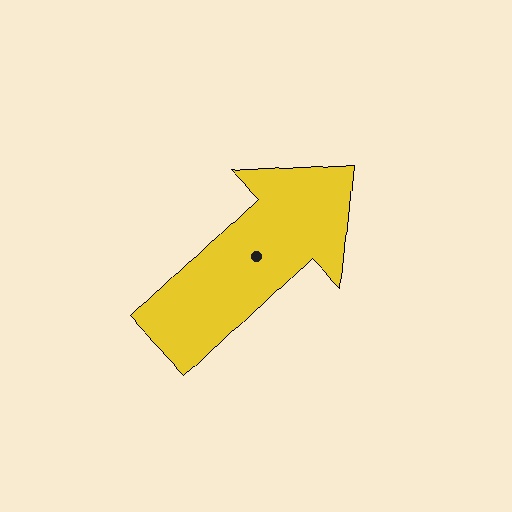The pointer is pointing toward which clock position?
Roughly 2 o'clock.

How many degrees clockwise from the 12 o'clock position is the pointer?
Approximately 46 degrees.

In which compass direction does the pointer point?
Northeast.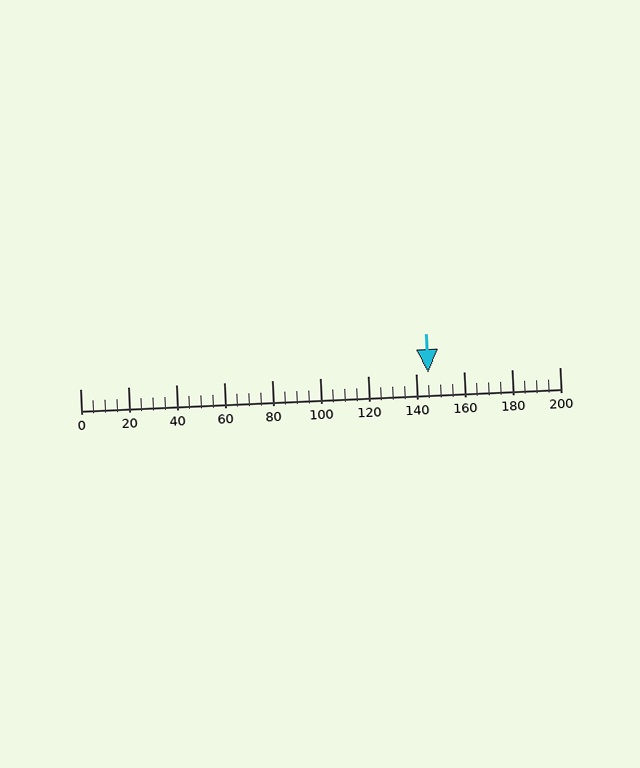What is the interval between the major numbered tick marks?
The major tick marks are spaced 20 units apart.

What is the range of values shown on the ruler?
The ruler shows values from 0 to 200.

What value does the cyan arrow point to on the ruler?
The cyan arrow points to approximately 145.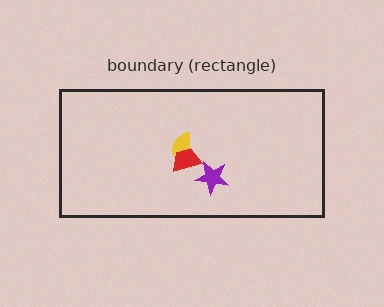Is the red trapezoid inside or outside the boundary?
Inside.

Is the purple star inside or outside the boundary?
Inside.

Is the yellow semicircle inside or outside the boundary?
Inside.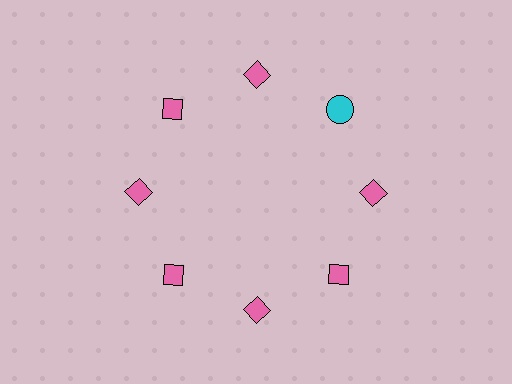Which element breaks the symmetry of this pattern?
The cyan circle at roughly the 2 o'clock position breaks the symmetry. All other shapes are pink diamonds.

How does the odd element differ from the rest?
It differs in both color (cyan instead of pink) and shape (circle instead of diamond).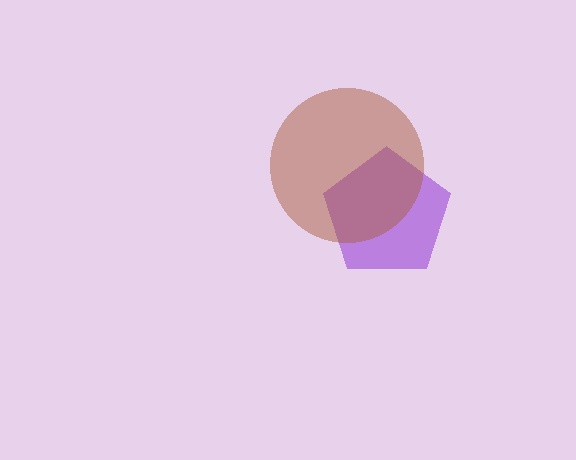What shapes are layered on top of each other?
The layered shapes are: a purple pentagon, a brown circle.